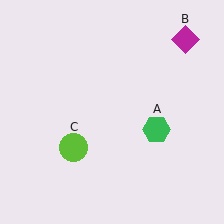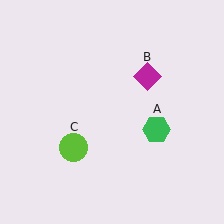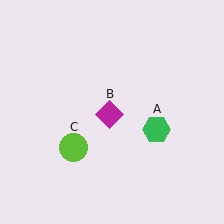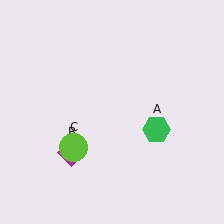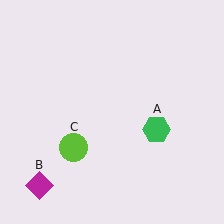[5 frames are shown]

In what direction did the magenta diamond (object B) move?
The magenta diamond (object B) moved down and to the left.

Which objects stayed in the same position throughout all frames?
Green hexagon (object A) and lime circle (object C) remained stationary.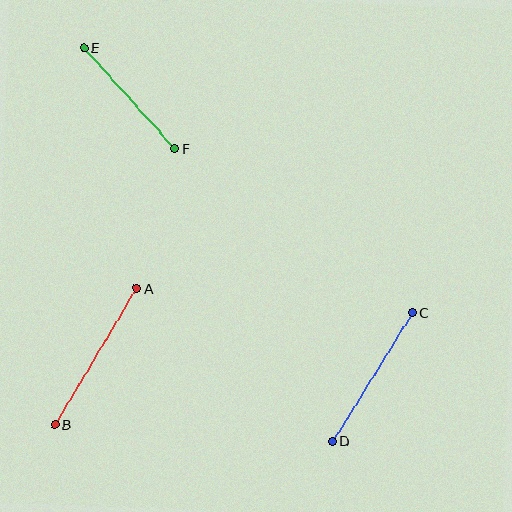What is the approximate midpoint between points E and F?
The midpoint is at approximately (129, 98) pixels.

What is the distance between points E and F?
The distance is approximately 136 pixels.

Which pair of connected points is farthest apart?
Points A and B are farthest apart.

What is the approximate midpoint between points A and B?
The midpoint is at approximately (96, 356) pixels.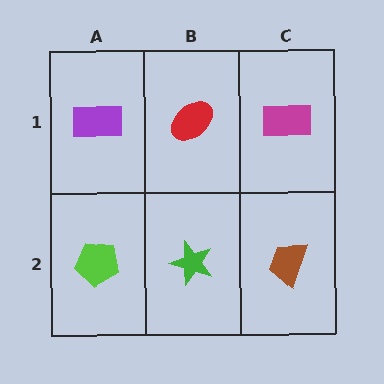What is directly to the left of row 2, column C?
A green star.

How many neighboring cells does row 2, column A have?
2.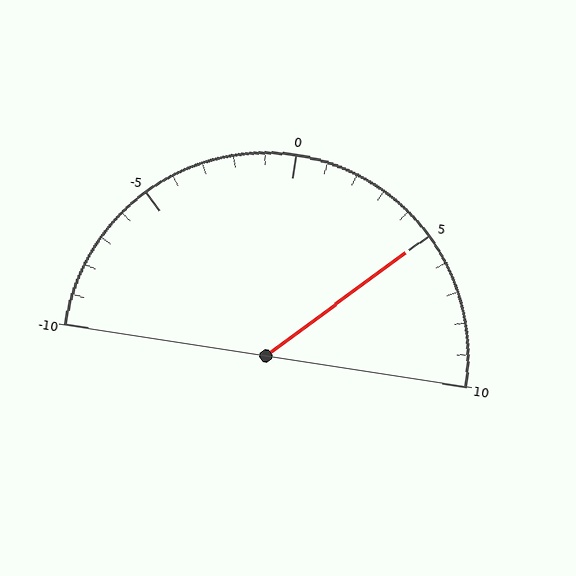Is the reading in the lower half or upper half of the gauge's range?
The reading is in the upper half of the range (-10 to 10).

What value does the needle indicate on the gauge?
The needle indicates approximately 5.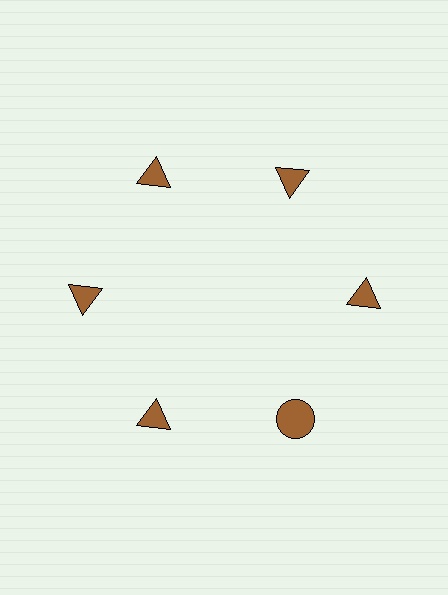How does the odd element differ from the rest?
It has a different shape: circle instead of triangle.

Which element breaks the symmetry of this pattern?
The brown circle at roughly the 5 o'clock position breaks the symmetry. All other shapes are brown triangles.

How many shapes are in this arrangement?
There are 6 shapes arranged in a ring pattern.